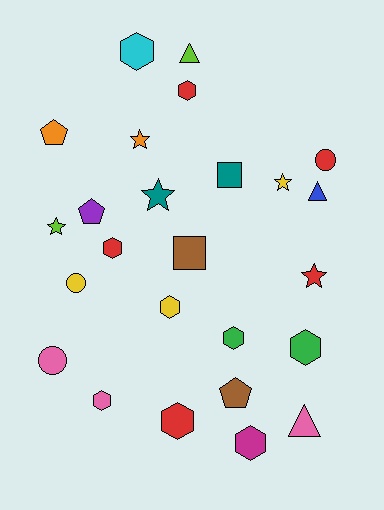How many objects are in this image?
There are 25 objects.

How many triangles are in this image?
There are 3 triangles.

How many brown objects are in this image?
There are 2 brown objects.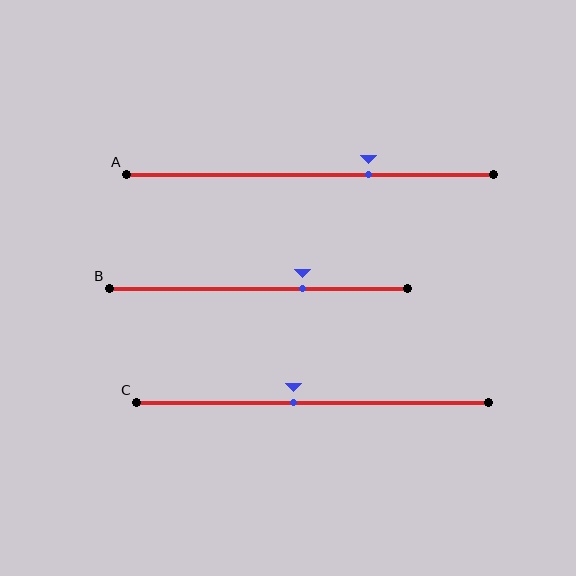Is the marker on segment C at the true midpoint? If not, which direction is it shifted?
No, the marker on segment C is shifted to the left by about 5% of the segment length.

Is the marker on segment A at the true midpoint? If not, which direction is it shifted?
No, the marker on segment A is shifted to the right by about 16% of the segment length.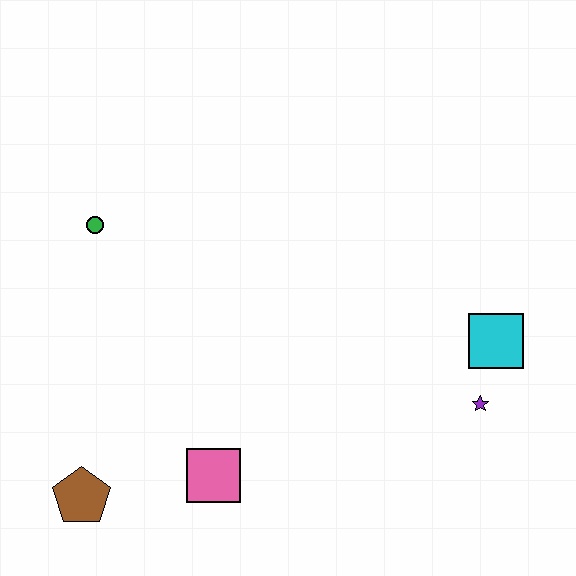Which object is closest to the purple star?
The cyan square is closest to the purple star.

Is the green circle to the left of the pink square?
Yes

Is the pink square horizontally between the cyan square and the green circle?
Yes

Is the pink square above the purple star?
No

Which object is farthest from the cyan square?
The brown pentagon is farthest from the cyan square.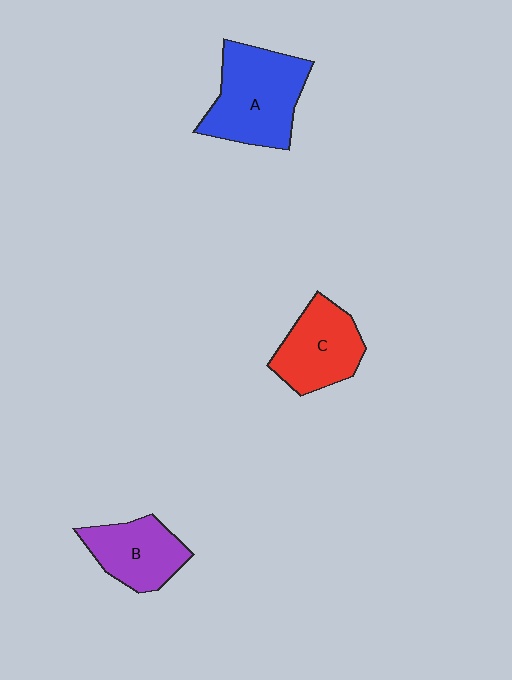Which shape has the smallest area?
Shape B (purple).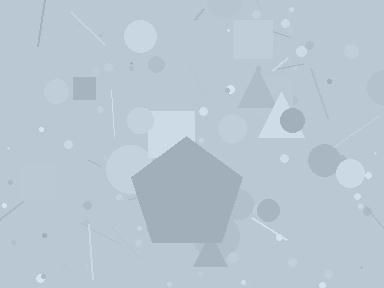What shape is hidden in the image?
A pentagon is hidden in the image.